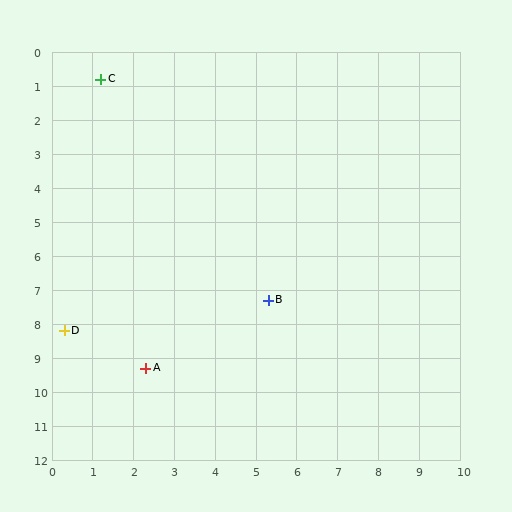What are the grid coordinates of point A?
Point A is at approximately (2.3, 9.3).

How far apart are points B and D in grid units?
Points B and D are about 5.1 grid units apart.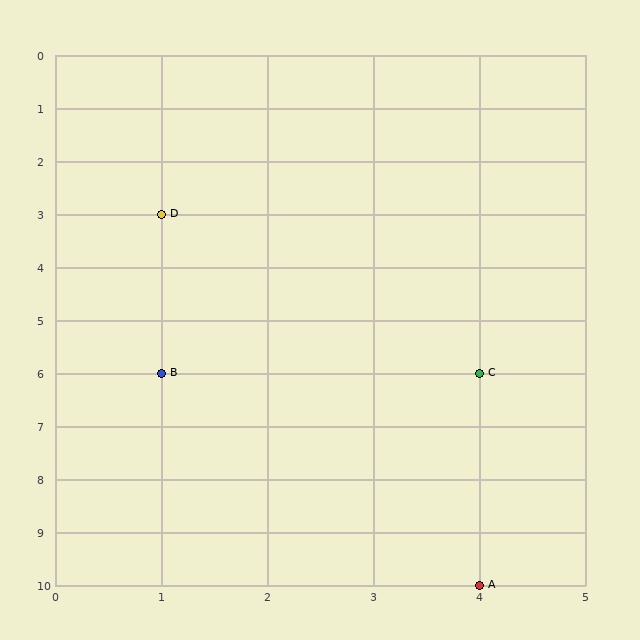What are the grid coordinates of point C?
Point C is at grid coordinates (4, 6).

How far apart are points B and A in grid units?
Points B and A are 3 columns and 4 rows apart (about 5.0 grid units diagonally).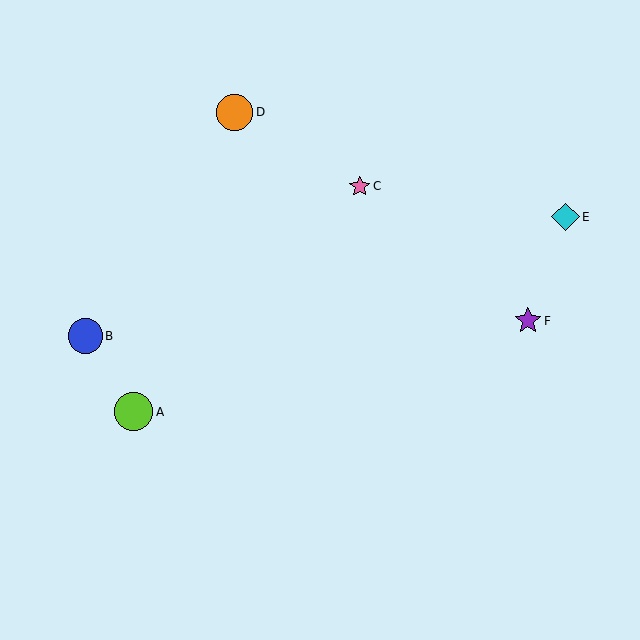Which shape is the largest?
The lime circle (labeled A) is the largest.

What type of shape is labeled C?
Shape C is a pink star.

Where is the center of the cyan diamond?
The center of the cyan diamond is at (566, 217).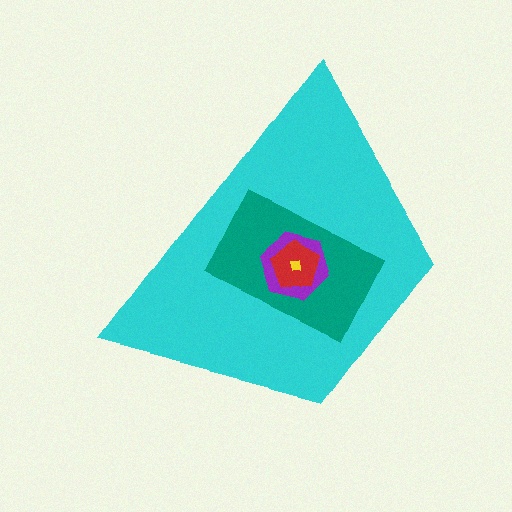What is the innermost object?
The yellow square.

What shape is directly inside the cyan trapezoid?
The teal rectangle.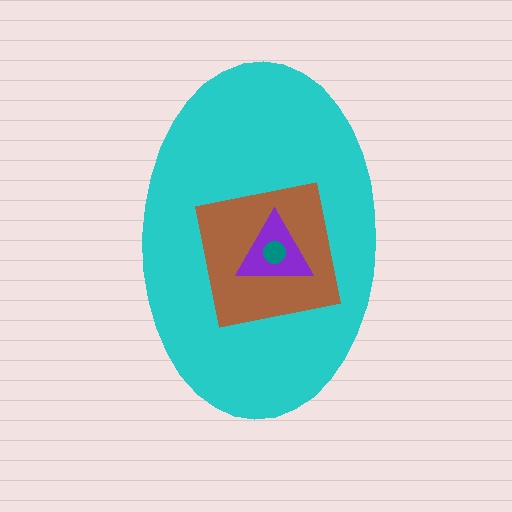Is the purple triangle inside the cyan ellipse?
Yes.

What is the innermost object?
The teal circle.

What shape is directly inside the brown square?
The purple triangle.